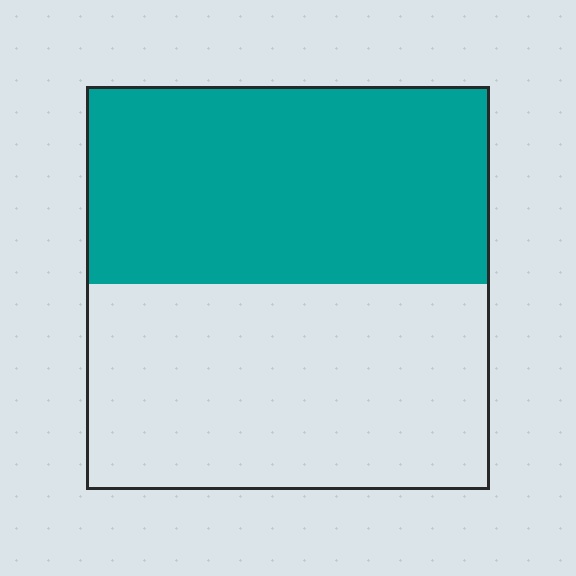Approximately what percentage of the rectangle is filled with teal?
Approximately 50%.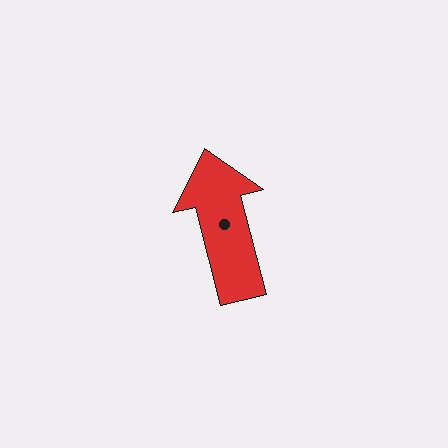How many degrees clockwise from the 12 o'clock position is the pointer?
Approximately 346 degrees.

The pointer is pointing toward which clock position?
Roughly 12 o'clock.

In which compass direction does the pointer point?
North.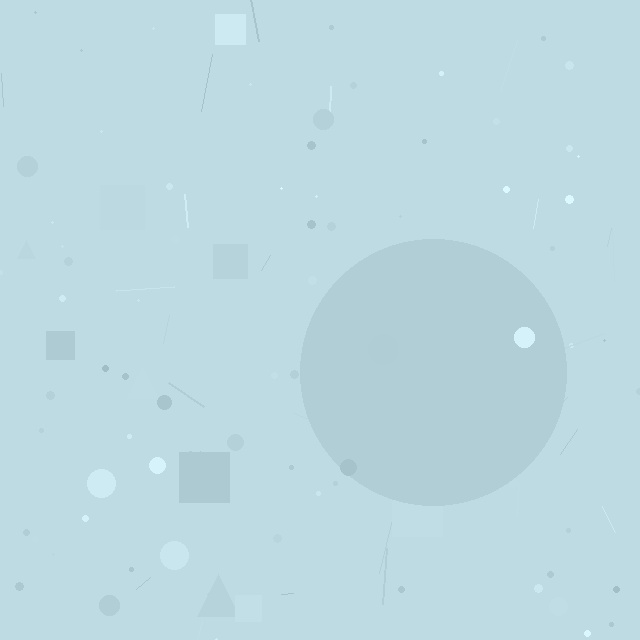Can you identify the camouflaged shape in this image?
The camouflaged shape is a circle.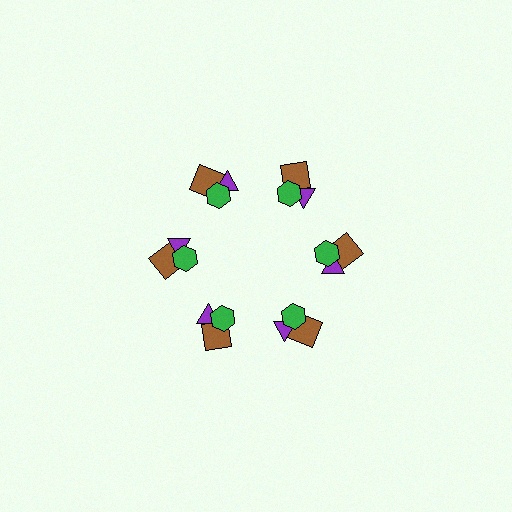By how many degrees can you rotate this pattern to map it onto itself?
The pattern maps onto itself every 60 degrees of rotation.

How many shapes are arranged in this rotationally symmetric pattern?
There are 18 shapes, arranged in 6 groups of 3.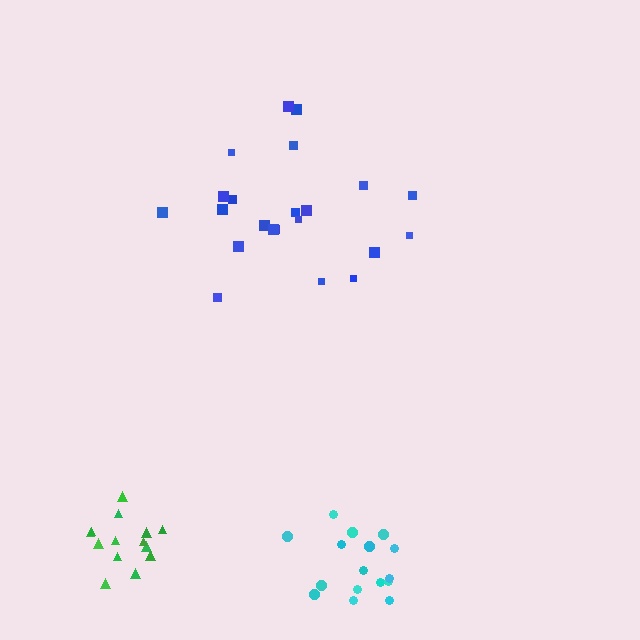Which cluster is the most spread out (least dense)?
Blue.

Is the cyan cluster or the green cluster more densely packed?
Green.